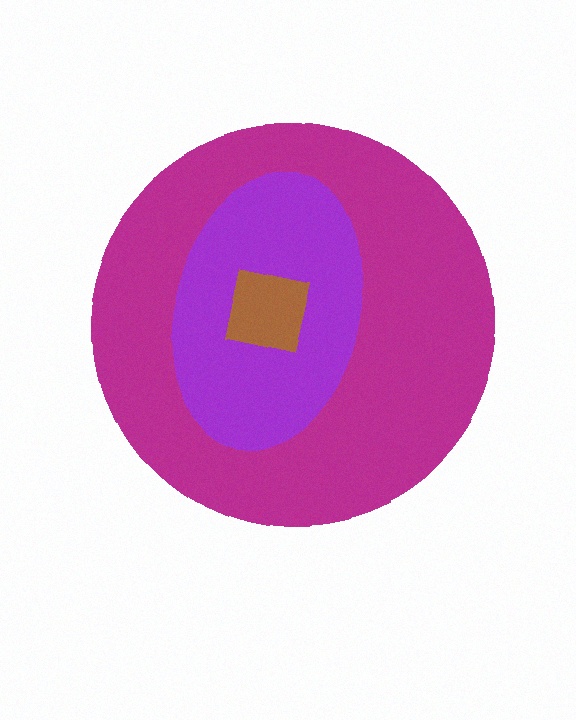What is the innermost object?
The brown square.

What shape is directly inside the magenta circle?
The purple ellipse.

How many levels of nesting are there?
3.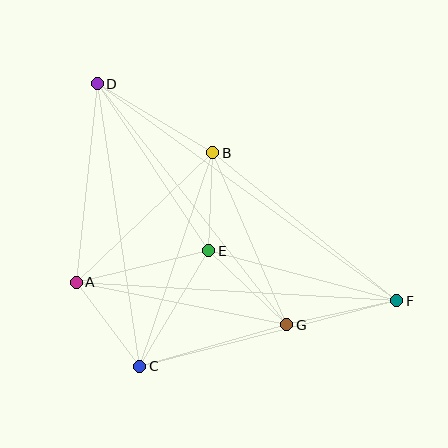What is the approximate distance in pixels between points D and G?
The distance between D and G is approximately 307 pixels.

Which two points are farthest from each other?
Points D and F are farthest from each other.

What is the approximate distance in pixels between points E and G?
The distance between E and G is approximately 108 pixels.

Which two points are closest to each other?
Points B and E are closest to each other.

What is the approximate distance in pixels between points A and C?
The distance between A and C is approximately 105 pixels.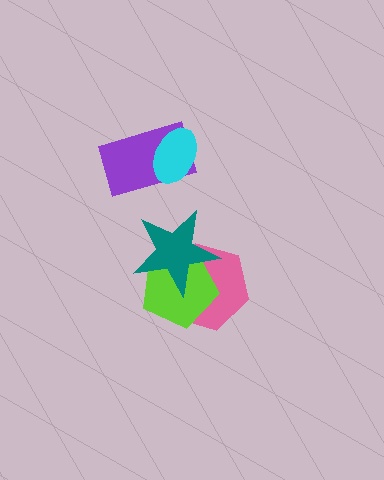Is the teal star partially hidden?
No, no other shape covers it.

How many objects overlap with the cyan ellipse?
1 object overlaps with the cyan ellipse.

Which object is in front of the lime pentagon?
The teal star is in front of the lime pentagon.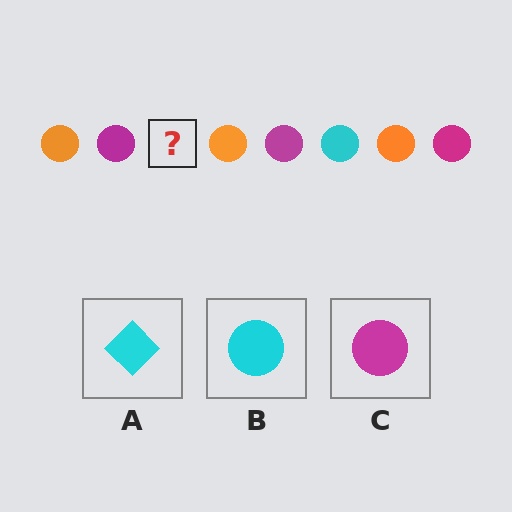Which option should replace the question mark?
Option B.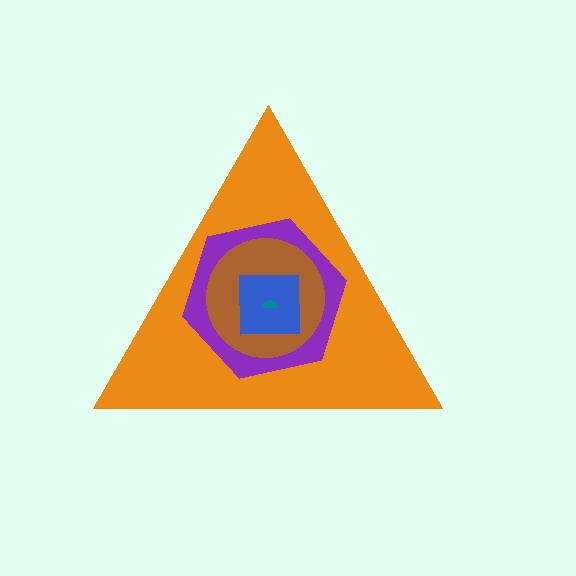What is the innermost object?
The teal semicircle.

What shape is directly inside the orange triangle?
The purple hexagon.